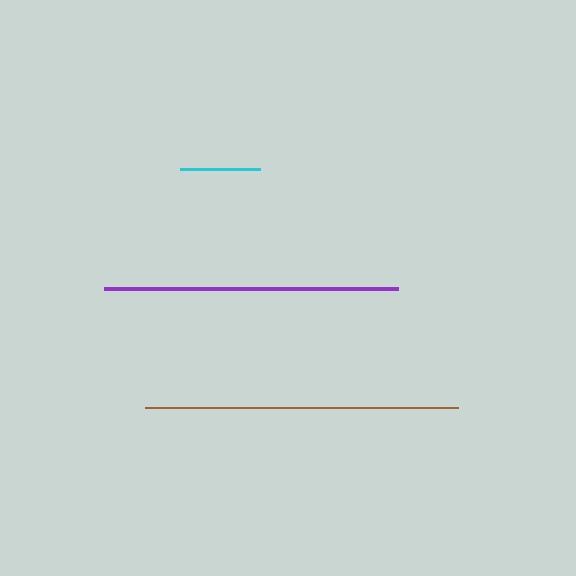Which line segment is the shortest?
The cyan line is the shortest at approximately 80 pixels.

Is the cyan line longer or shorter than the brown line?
The brown line is longer than the cyan line.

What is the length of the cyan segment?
The cyan segment is approximately 80 pixels long.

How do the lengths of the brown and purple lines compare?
The brown and purple lines are approximately the same length.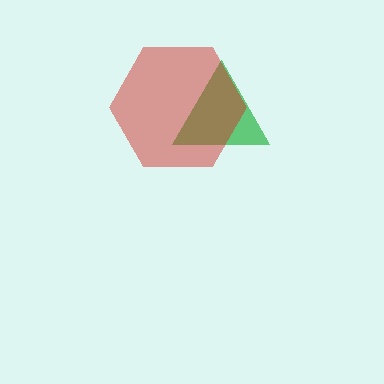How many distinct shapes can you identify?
There are 2 distinct shapes: a green triangle, a red hexagon.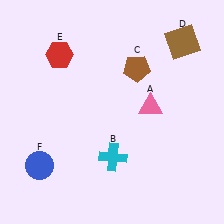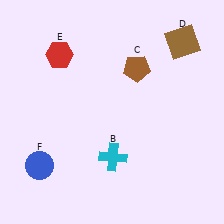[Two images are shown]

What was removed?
The pink triangle (A) was removed in Image 2.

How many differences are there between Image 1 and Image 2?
There is 1 difference between the two images.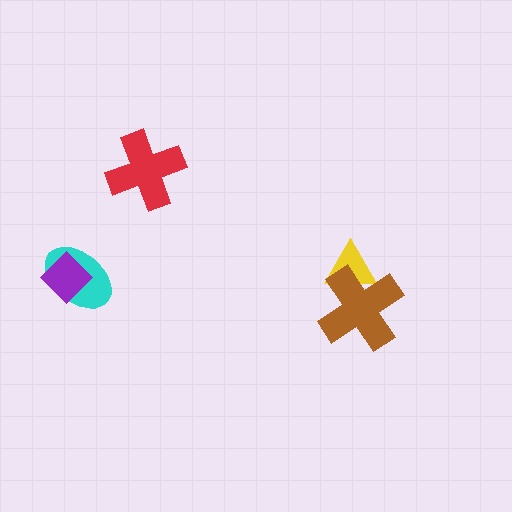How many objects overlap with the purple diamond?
1 object overlaps with the purple diamond.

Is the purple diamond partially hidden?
No, no other shape covers it.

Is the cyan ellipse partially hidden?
Yes, it is partially covered by another shape.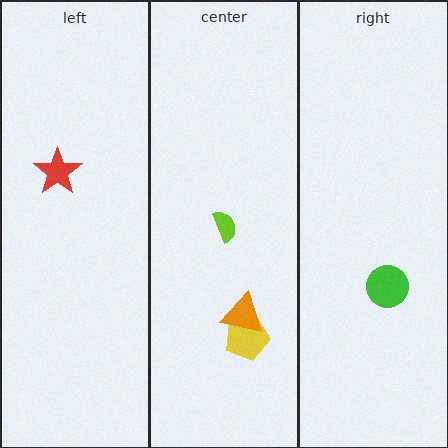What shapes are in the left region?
The red star.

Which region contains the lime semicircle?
The center region.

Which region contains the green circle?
The right region.